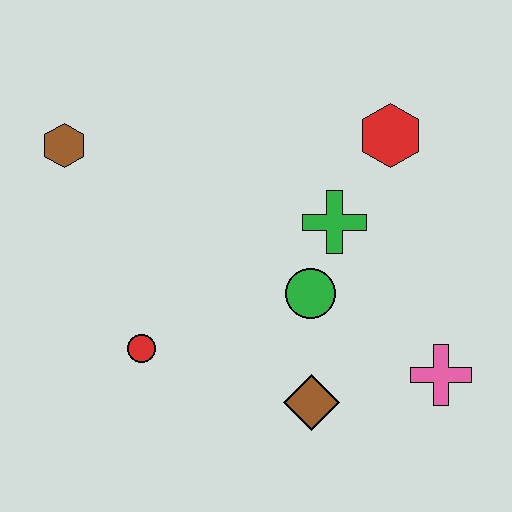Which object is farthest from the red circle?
The red hexagon is farthest from the red circle.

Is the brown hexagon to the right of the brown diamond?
No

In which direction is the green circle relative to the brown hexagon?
The green circle is to the right of the brown hexagon.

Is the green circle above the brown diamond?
Yes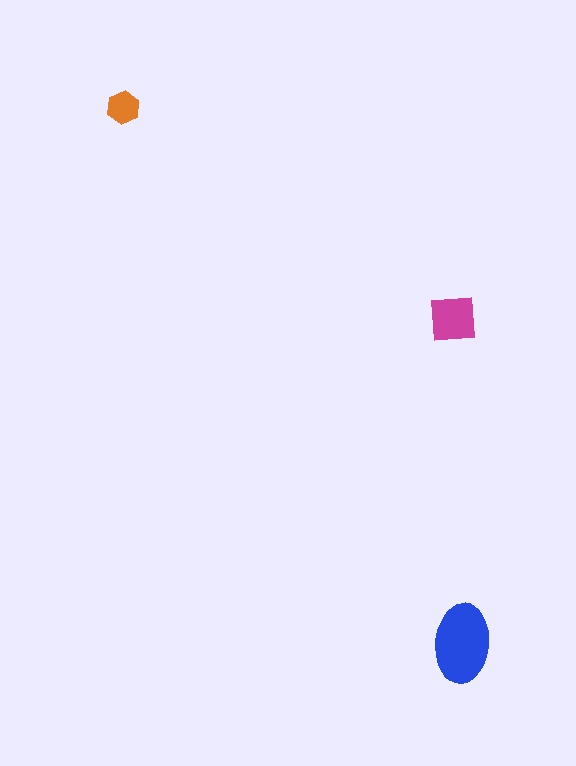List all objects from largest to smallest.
The blue ellipse, the magenta square, the orange hexagon.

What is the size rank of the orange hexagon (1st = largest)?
3rd.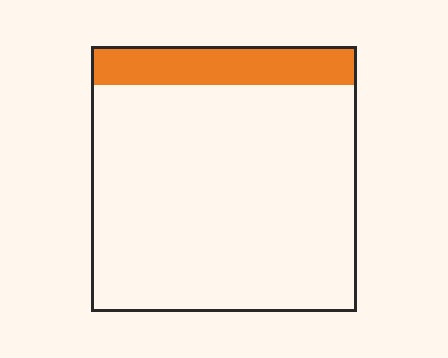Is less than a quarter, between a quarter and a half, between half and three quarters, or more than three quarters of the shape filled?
Less than a quarter.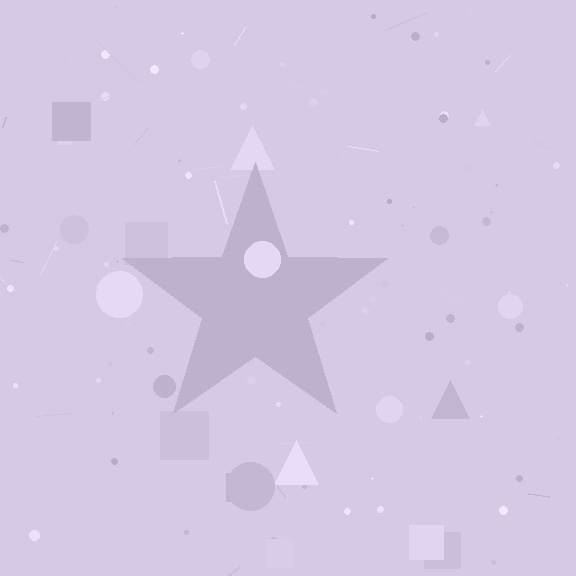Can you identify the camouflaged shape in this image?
The camouflaged shape is a star.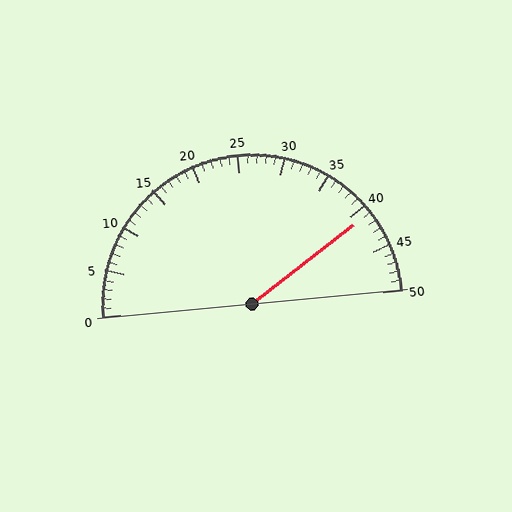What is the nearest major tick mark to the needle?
The nearest major tick mark is 40.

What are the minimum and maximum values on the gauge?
The gauge ranges from 0 to 50.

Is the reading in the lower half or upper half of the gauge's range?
The reading is in the upper half of the range (0 to 50).